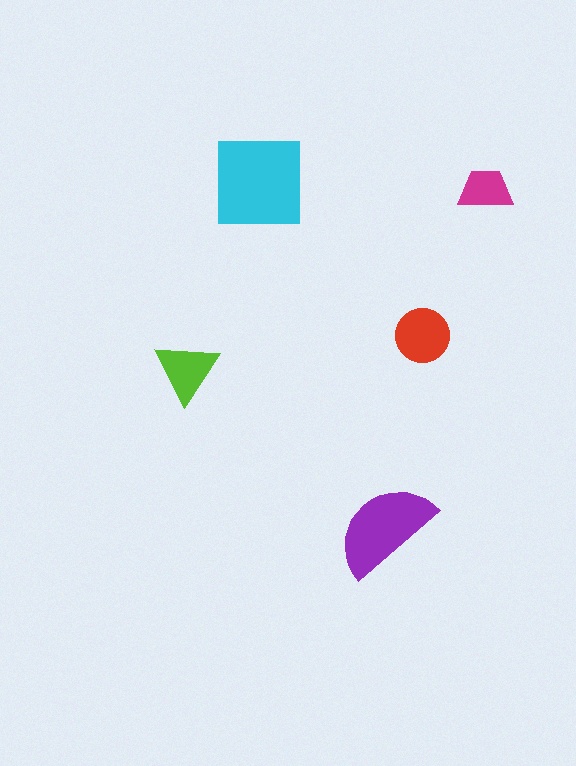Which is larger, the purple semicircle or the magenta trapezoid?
The purple semicircle.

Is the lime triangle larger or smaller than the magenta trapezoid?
Larger.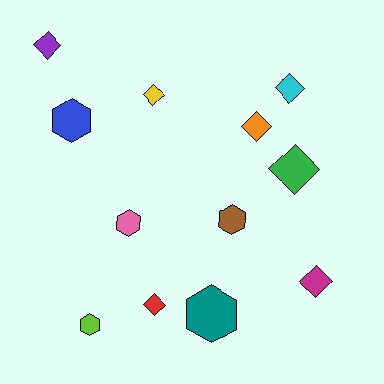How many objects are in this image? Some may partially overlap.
There are 12 objects.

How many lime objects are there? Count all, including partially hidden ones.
There is 1 lime object.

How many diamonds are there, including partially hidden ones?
There are 7 diamonds.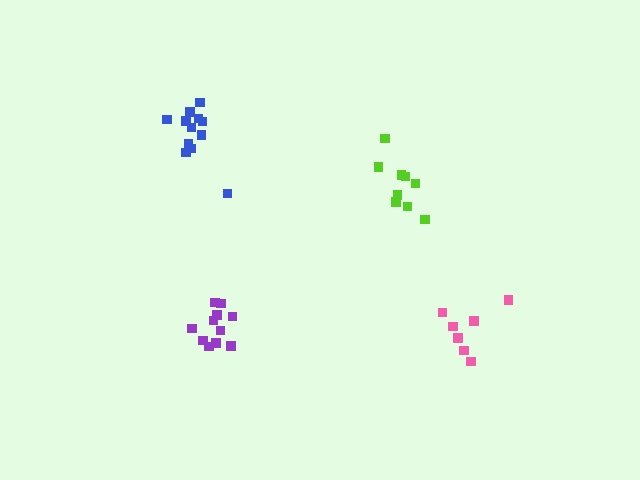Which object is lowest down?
The pink cluster is bottommost.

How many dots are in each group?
Group 1: 12 dots, Group 2: 9 dots, Group 3: 11 dots, Group 4: 7 dots (39 total).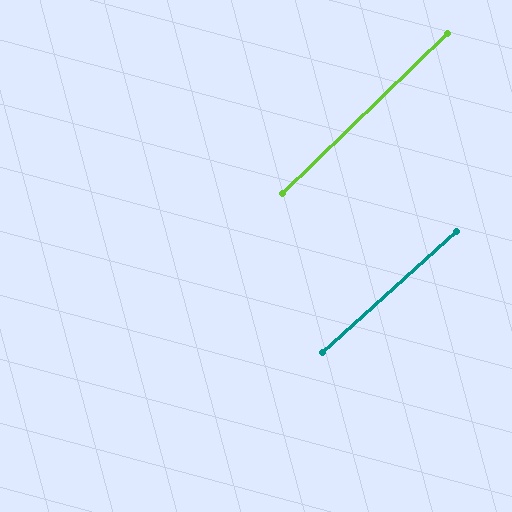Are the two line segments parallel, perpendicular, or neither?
Parallel — their directions differ by only 1.7°.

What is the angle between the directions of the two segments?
Approximately 2 degrees.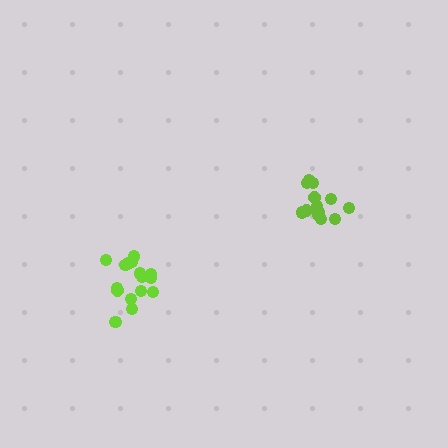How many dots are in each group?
Group 1: 16 dots, Group 2: 13 dots (29 total).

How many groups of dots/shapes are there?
There are 2 groups.